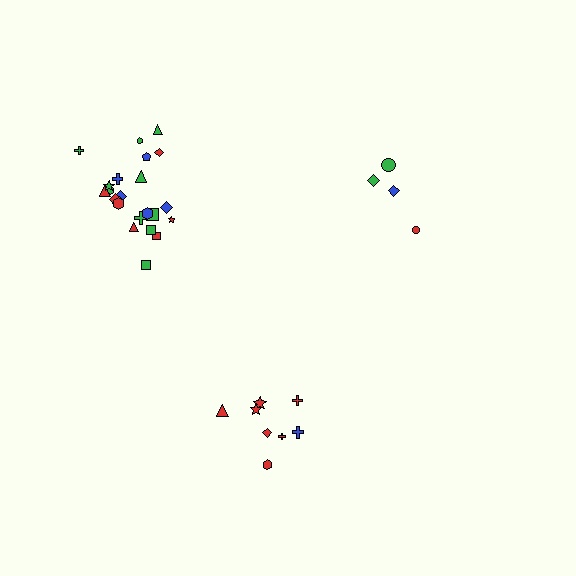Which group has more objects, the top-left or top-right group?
The top-left group.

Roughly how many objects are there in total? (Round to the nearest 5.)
Roughly 35 objects in total.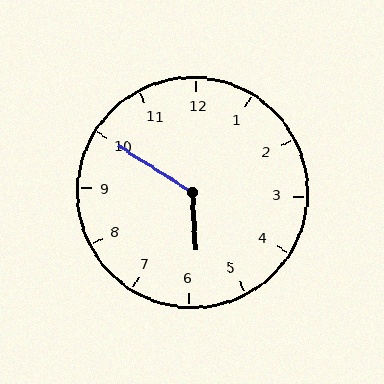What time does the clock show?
5:50.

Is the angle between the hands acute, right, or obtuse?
It is obtuse.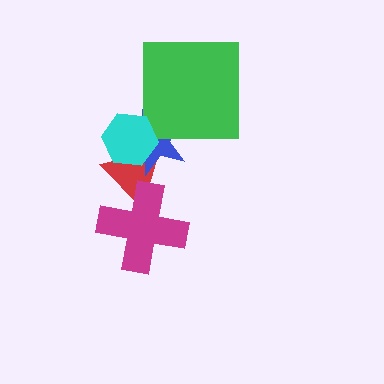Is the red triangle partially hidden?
Yes, it is partially covered by another shape.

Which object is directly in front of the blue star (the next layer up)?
The green square is directly in front of the blue star.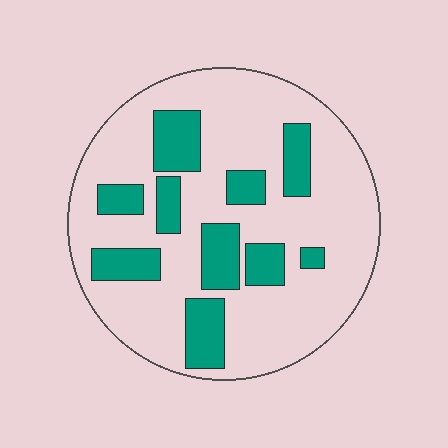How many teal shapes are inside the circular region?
10.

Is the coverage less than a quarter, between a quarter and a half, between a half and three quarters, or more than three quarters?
Between a quarter and a half.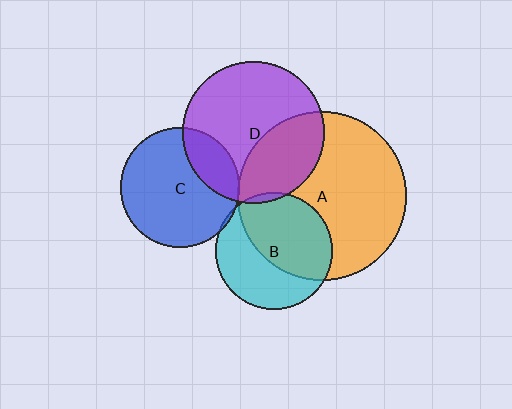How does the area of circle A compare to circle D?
Approximately 1.4 times.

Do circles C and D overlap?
Yes.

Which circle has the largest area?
Circle A (orange).